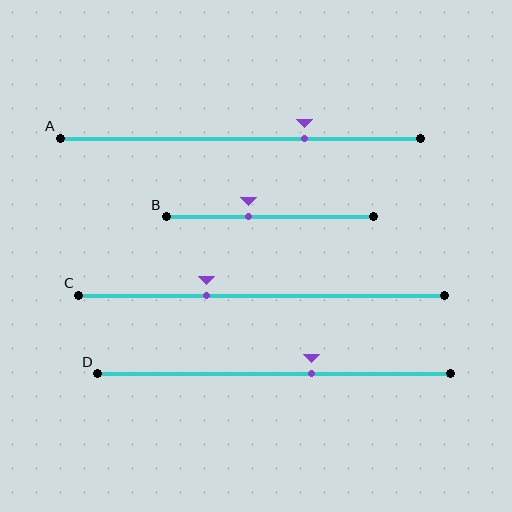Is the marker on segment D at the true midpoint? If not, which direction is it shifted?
No, the marker on segment D is shifted to the right by about 11% of the segment length.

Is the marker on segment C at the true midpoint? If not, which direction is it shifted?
No, the marker on segment C is shifted to the left by about 15% of the segment length.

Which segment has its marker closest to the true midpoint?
Segment D has its marker closest to the true midpoint.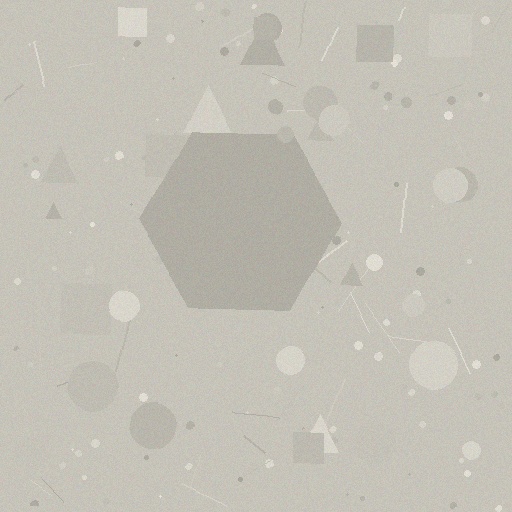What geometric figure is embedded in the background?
A hexagon is embedded in the background.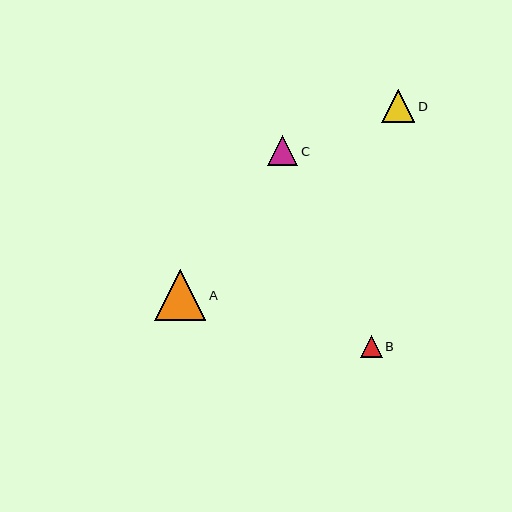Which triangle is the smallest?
Triangle B is the smallest with a size of approximately 22 pixels.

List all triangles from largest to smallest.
From largest to smallest: A, D, C, B.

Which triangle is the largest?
Triangle A is the largest with a size of approximately 51 pixels.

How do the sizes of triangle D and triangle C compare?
Triangle D and triangle C are approximately the same size.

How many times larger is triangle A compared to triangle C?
Triangle A is approximately 1.7 times the size of triangle C.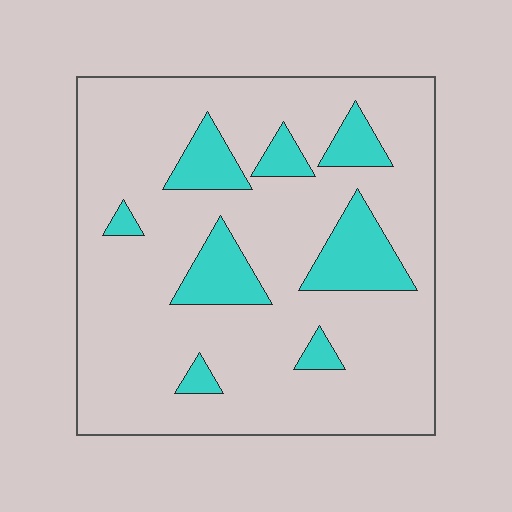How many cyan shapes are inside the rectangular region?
8.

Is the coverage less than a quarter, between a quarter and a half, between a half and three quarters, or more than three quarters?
Less than a quarter.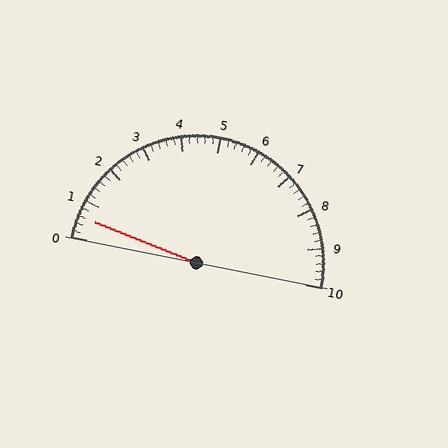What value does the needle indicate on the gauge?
The needle indicates approximately 0.6.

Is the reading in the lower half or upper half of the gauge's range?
The reading is in the lower half of the range (0 to 10).